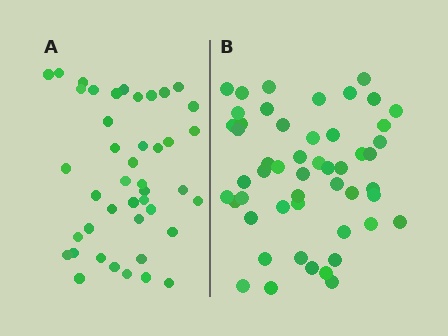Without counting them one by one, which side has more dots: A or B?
Region B (the right region) has more dots.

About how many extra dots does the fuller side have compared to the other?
Region B has roughly 8 or so more dots than region A.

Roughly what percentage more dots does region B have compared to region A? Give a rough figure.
About 20% more.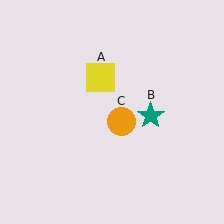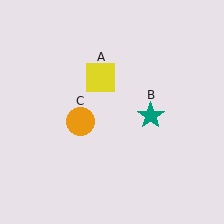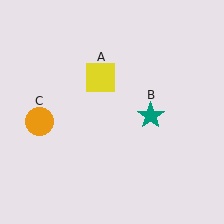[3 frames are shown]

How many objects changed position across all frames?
1 object changed position: orange circle (object C).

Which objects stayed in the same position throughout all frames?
Yellow square (object A) and teal star (object B) remained stationary.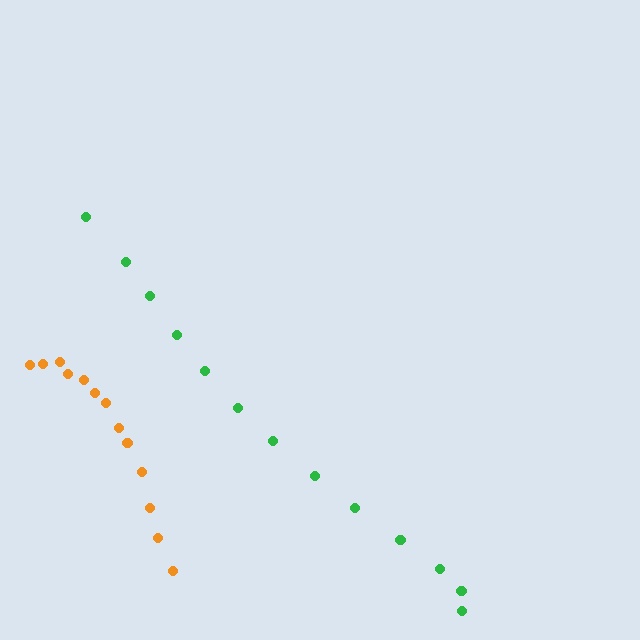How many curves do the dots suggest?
There are 2 distinct paths.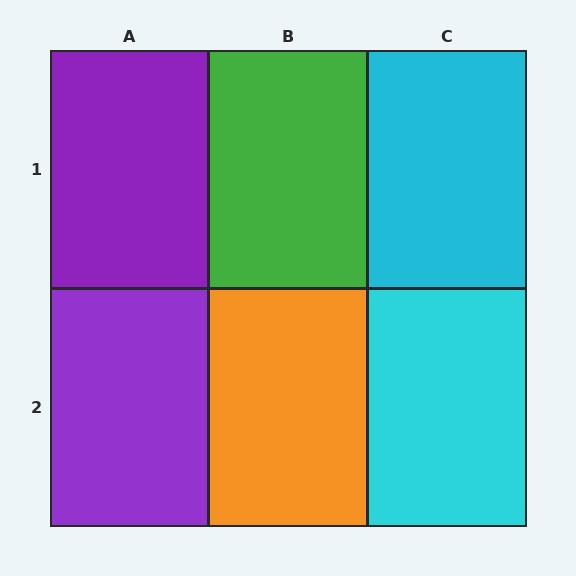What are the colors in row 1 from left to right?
Purple, green, cyan.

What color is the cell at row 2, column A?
Purple.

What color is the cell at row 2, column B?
Orange.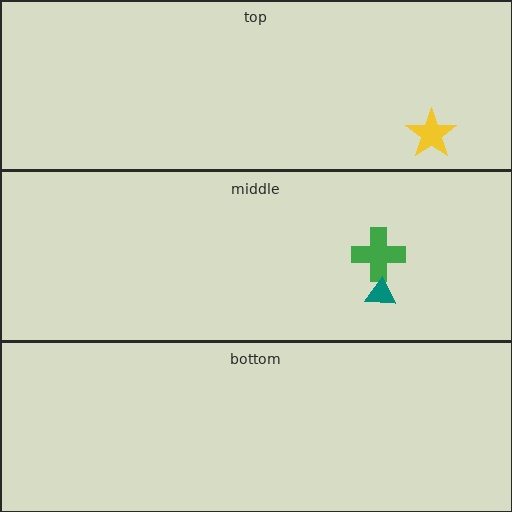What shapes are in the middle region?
The green cross, the teal triangle.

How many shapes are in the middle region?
2.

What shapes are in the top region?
The yellow star.